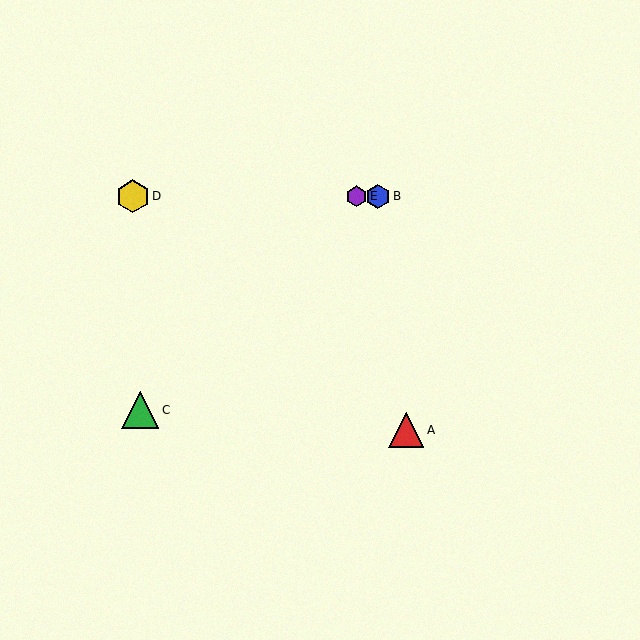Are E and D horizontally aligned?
Yes, both are at y≈196.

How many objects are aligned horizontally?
3 objects (B, D, E) are aligned horizontally.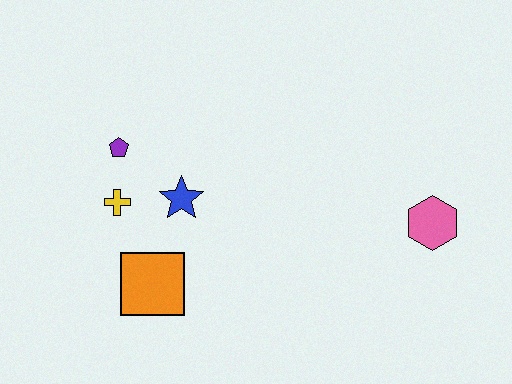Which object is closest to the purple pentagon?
The yellow cross is closest to the purple pentagon.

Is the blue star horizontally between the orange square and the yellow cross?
No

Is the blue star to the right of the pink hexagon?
No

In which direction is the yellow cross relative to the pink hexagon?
The yellow cross is to the left of the pink hexagon.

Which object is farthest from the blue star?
The pink hexagon is farthest from the blue star.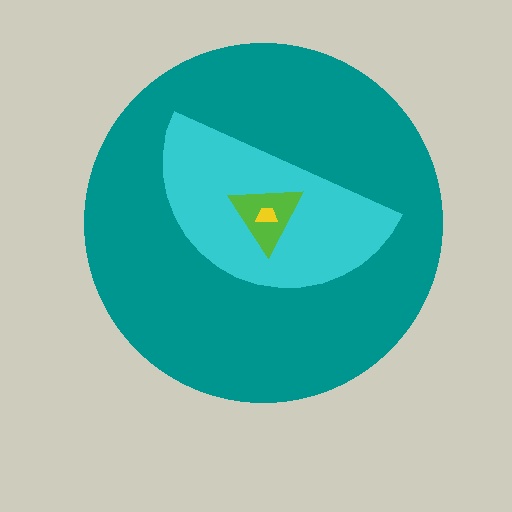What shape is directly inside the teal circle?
The cyan semicircle.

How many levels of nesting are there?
4.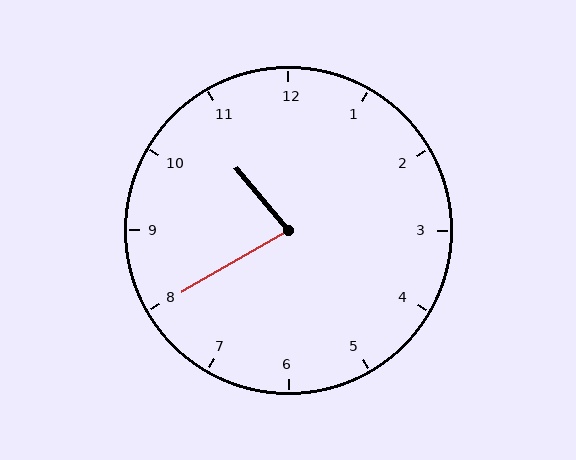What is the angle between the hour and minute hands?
Approximately 80 degrees.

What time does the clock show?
10:40.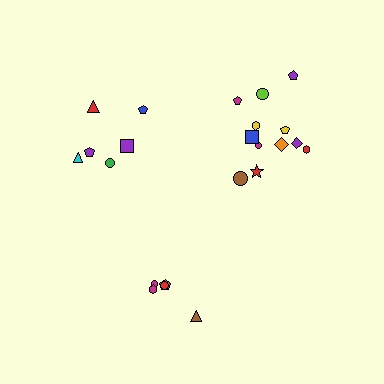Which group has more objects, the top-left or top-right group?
The top-right group.